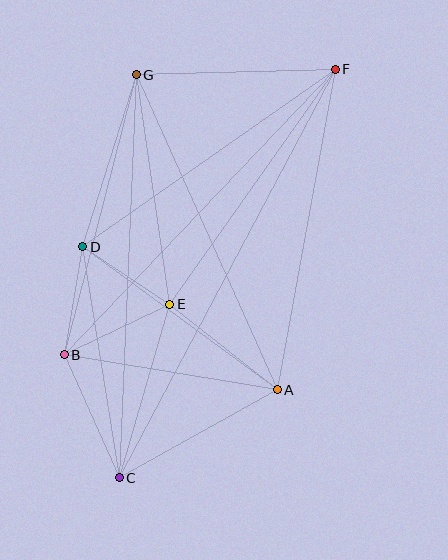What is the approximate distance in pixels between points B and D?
The distance between B and D is approximately 110 pixels.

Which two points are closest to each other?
Points D and E are closest to each other.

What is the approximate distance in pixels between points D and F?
The distance between D and F is approximately 308 pixels.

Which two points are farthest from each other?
Points C and F are farthest from each other.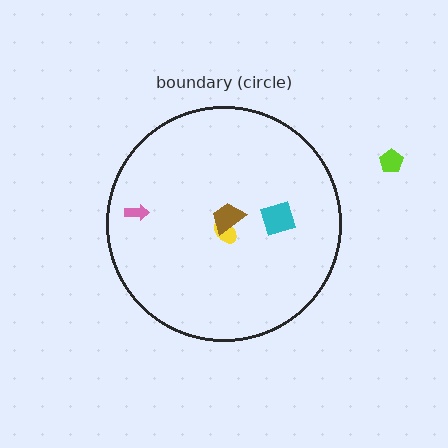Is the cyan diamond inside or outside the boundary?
Inside.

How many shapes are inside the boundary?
4 inside, 1 outside.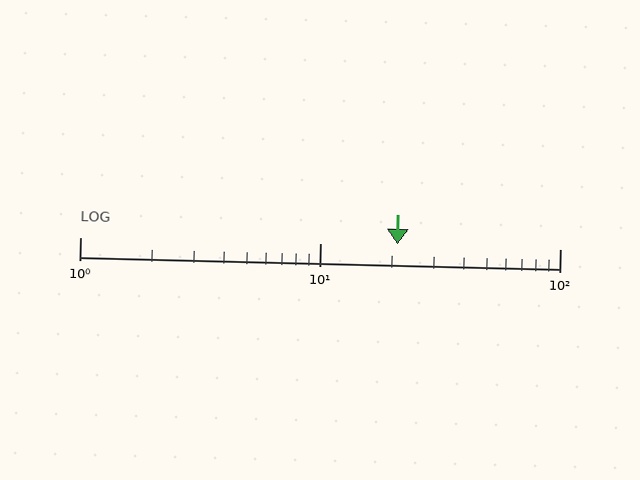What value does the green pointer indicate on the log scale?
The pointer indicates approximately 21.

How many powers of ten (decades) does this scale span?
The scale spans 2 decades, from 1 to 100.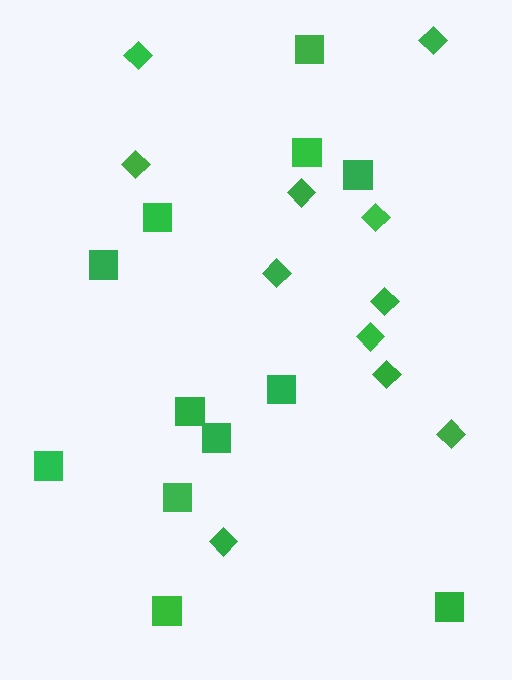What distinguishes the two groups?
There are 2 groups: one group of squares (12) and one group of diamonds (11).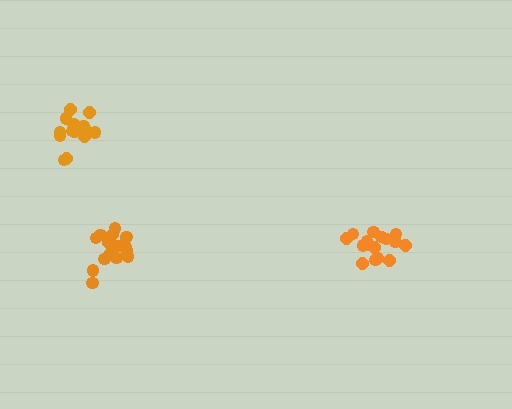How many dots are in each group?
Group 1: 15 dots, Group 2: 17 dots, Group 3: 16 dots (48 total).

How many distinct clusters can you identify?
There are 3 distinct clusters.